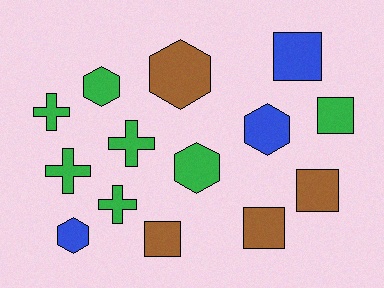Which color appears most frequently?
Green, with 7 objects.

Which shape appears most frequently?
Hexagon, with 5 objects.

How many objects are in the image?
There are 14 objects.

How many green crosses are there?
There are 4 green crosses.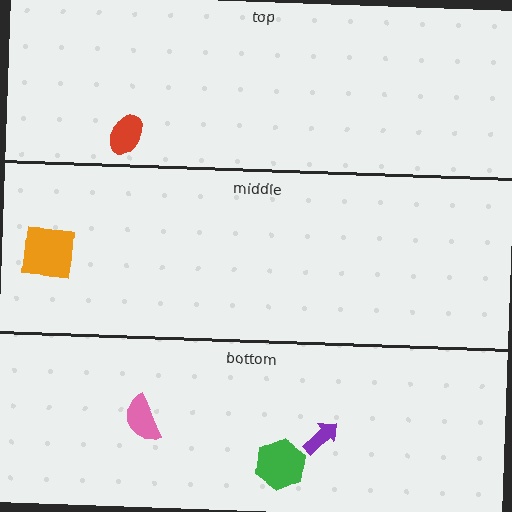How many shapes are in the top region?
1.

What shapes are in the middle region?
The orange square.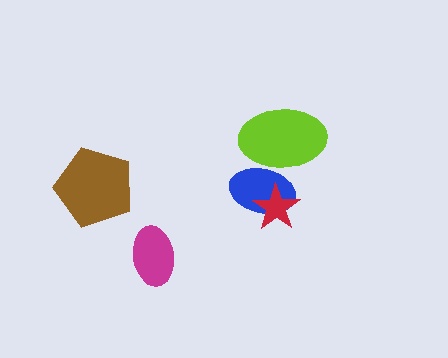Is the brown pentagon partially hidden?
No, no other shape covers it.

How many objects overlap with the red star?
1 object overlaps with the red star.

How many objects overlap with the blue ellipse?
2 objects overlap with the blue ellipse.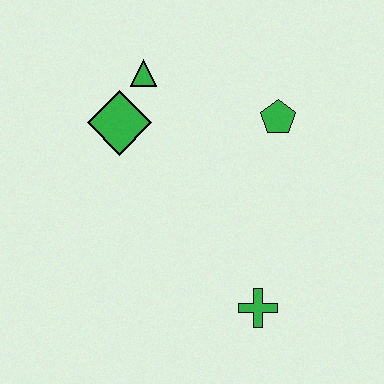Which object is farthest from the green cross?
The green triangle is farthest from the green cross.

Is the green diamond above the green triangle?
No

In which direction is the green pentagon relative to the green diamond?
The green pentagon is to the right of the green diamond.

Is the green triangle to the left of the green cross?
Yes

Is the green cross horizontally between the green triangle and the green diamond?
No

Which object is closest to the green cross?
The green pentagon is closest to the green cross.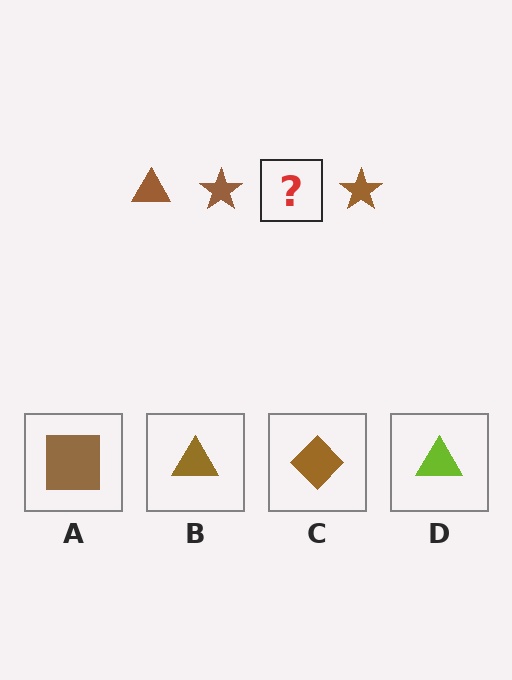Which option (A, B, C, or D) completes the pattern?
B.